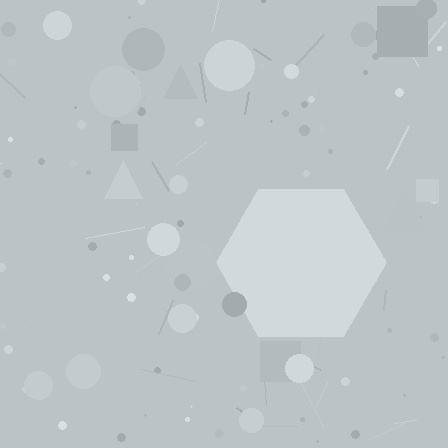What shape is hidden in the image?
A hexagon is hidden in the image.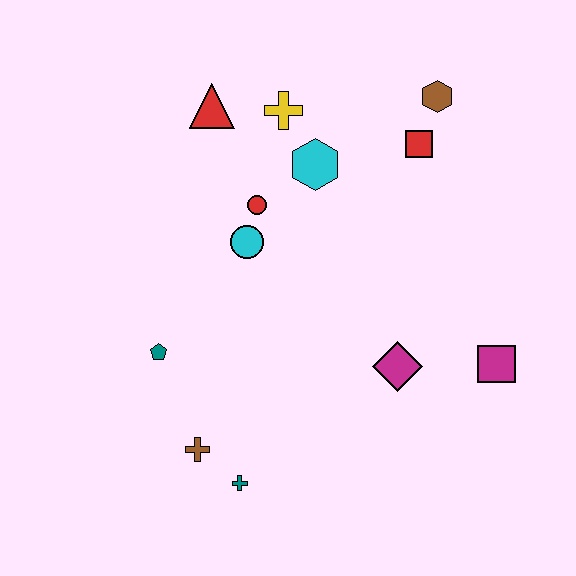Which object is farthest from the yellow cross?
The teal cross is farthest from the yellow cross.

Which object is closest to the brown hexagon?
The red square is closest to the brown hexagon.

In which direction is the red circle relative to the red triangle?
The red circle is below the red triangle.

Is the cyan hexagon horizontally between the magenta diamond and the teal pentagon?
Yes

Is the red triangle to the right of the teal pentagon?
Yes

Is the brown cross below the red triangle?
Yes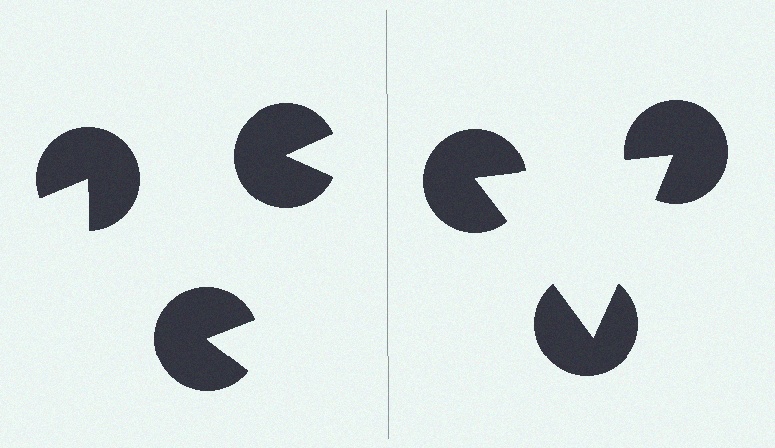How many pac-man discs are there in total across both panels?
6 — 3 on each side.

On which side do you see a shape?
An illusory triangle appears on the right side. On the left side the wedge cuts are rotated, so no coherent shape forms.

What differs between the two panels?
The pac-man discs are positioned identically on both sides; only the wedge orientations differ. On the right they align to a triangle; on the left they are misaligned.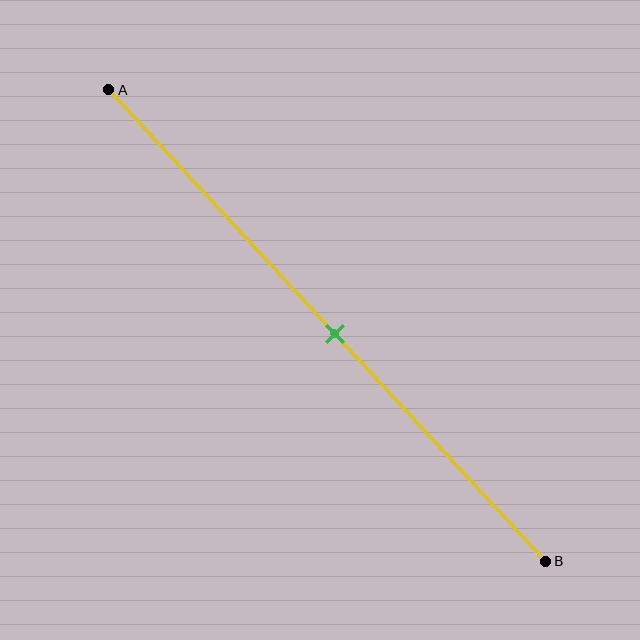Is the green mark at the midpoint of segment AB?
Yes, the mark is approximately at the midpoint.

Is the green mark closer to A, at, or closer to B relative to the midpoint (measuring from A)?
The green mark is approximately at the midpoint of segment AB.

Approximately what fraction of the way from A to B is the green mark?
The green mark is approximately 50% of the way from A to B.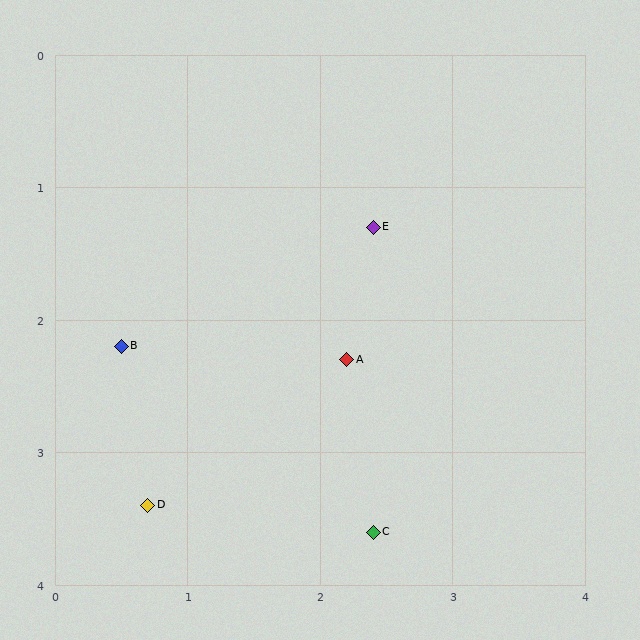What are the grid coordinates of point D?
Point D is at approximately (0.7, 3.4).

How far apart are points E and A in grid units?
Points E and A are about 1.0 grid units apart.